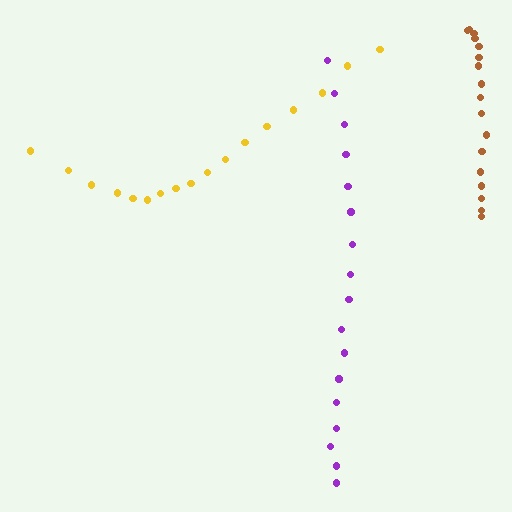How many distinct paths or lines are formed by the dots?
There are 3 distinct paths.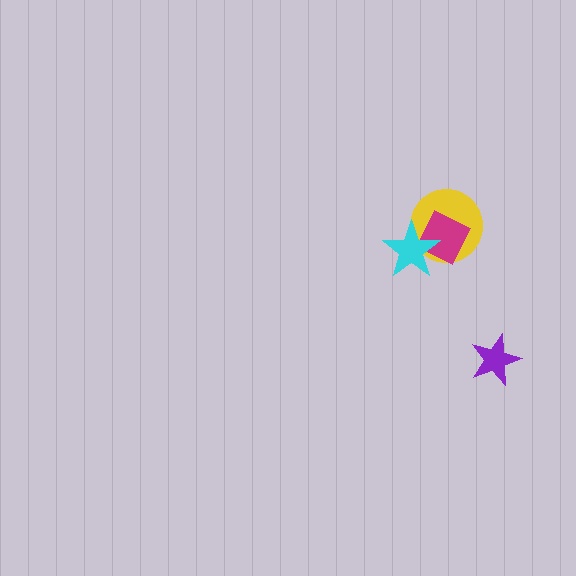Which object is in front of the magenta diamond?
The cyan star is in front of the magenta diamond.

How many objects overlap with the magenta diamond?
2 objects overlap with the magenta diamond.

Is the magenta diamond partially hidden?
Yes, it is partially covered by another shape.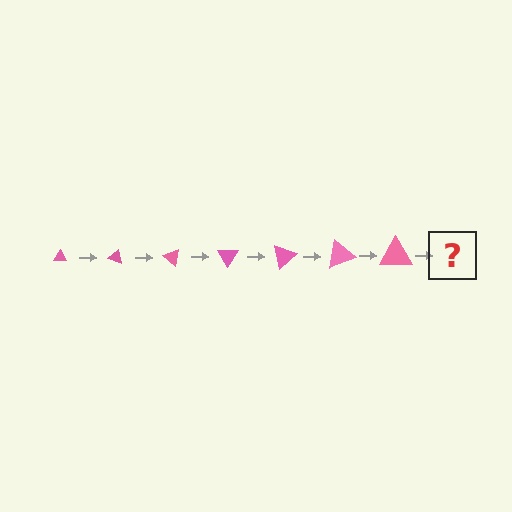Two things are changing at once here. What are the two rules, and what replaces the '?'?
The two rules are that the triangle grows larger each step and it rotates 20 degrees each step. The '?' should be a triangle, larger than the previous one and rotated 140 degrees from the start.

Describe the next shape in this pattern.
It should be a triangle, larger than the previous one and rotated 140 degrees from the start.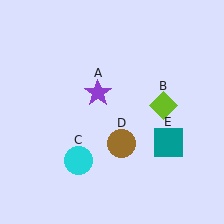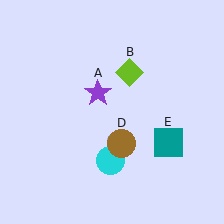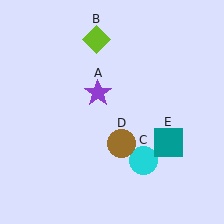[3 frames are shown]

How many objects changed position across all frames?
2 objects changed position: lime diamond (object B), cyan circle (object C).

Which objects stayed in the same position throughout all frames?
Purple star (object A) and brown circle (object D) and teal square (object E) remained stationary.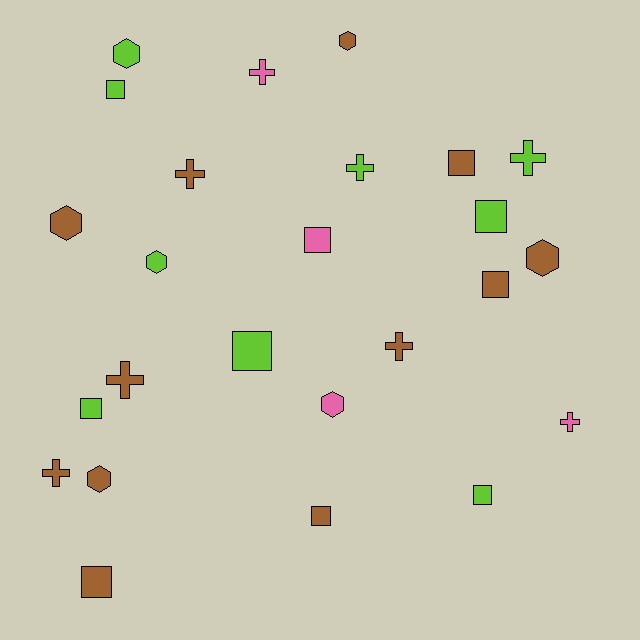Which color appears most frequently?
Brown, with 12 objects.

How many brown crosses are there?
There are 4 brown crosses.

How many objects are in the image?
There are 25 objects.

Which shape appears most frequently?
Square, with 10 objects.